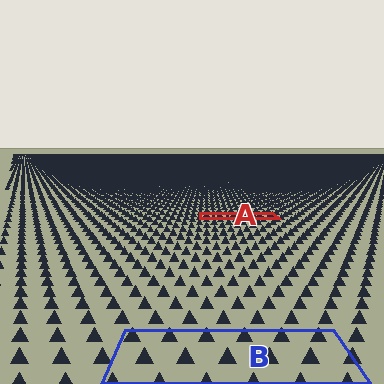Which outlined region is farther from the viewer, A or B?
Region A is farther from the viewer — the texture elements inside it appear smaller and more densely packed.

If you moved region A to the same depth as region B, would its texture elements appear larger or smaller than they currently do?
They would appear larger. At a closer depth, the same texture elements are projected at a bigger on-screen size.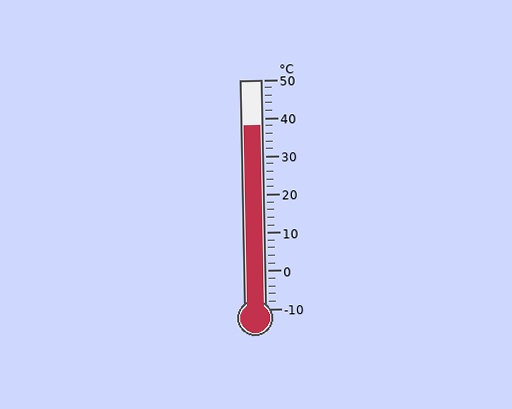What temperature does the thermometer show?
The thermometer shows approximately 38°C.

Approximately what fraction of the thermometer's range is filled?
The thermometer is filled to approximately 80% of its range.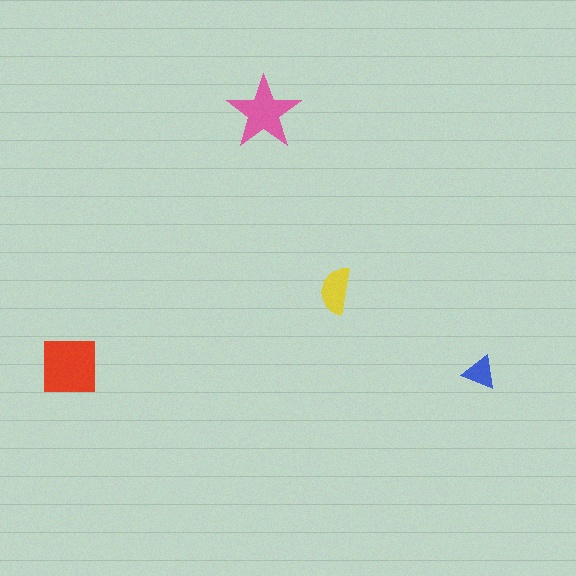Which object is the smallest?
The blue triangle.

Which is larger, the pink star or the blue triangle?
The pink star.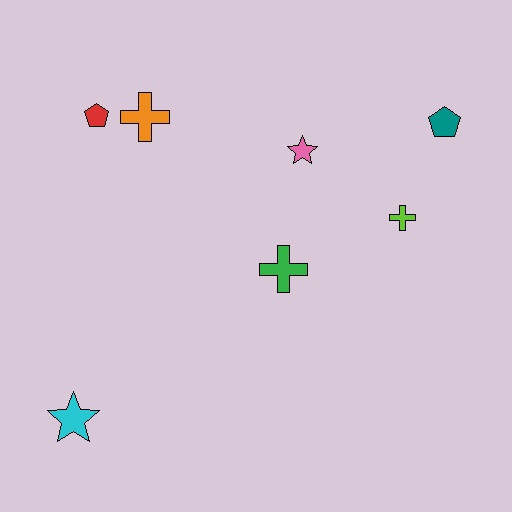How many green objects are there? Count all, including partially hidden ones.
There is 1 green object.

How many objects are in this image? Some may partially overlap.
There are 7 objects.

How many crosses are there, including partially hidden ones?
There are 3 crosses.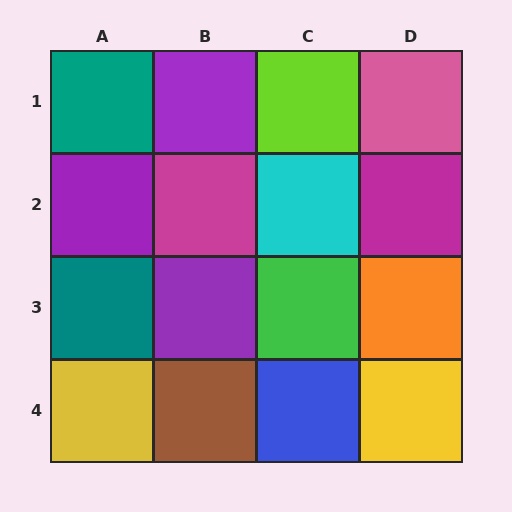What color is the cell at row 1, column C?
Lime.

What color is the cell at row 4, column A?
Yellow.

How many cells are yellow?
2 cells are yellow.